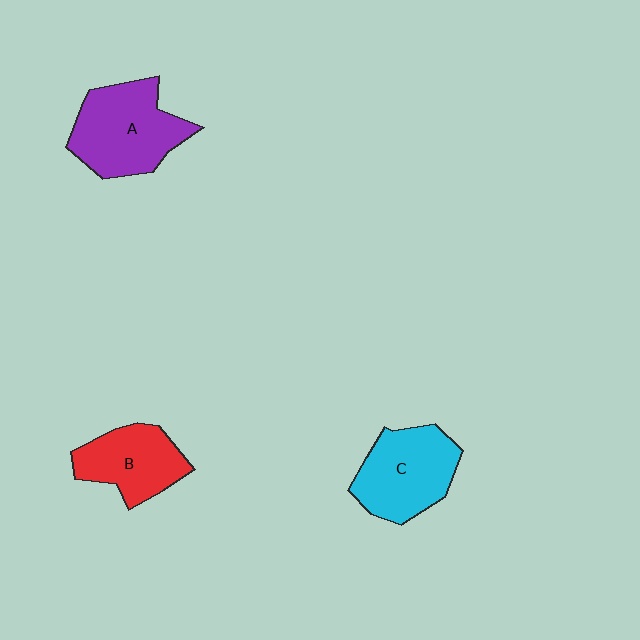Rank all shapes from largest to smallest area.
From largest to smallest: A (purple), C (cyan), B (red).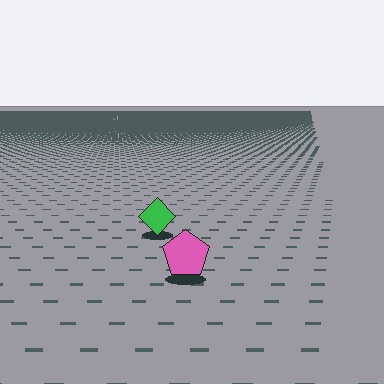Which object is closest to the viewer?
The pink pentagon is closest. The texture marks near it are larger and more spread out.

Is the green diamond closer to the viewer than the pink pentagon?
No. The pink pentagon is closer — you can tell from the texture gradient: the ground texture is coarser near it.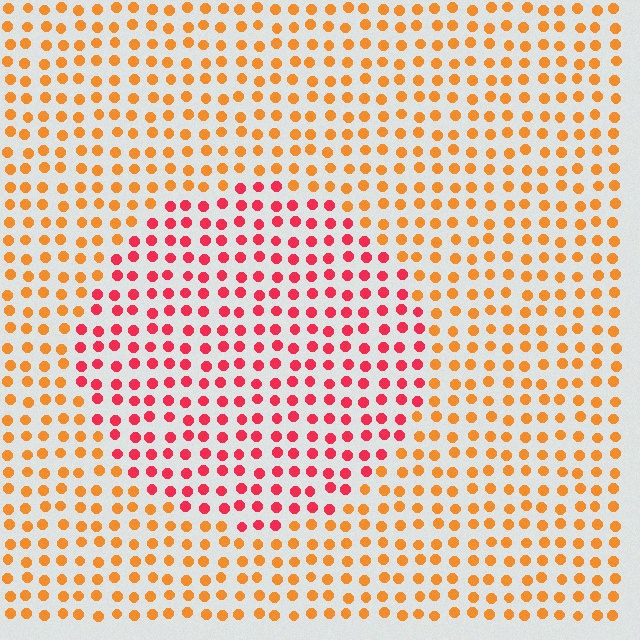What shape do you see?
I see a circle.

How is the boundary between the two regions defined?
The boundary is defined purely by a slight shift in hue (about 41 degrees). Spacing, size, and orientation are identical on both sides.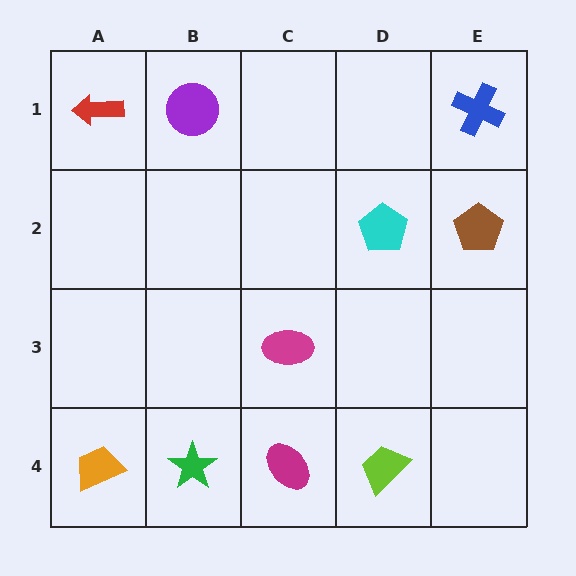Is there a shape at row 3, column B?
No, that cell is empty.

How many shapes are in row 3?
1 shape.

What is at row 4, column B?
A green star.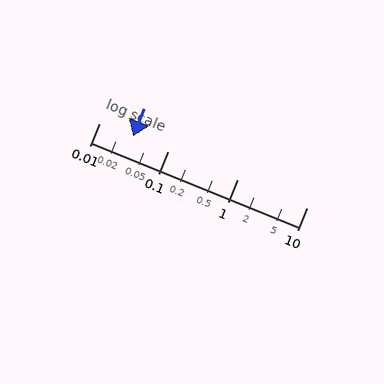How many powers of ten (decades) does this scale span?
The scale spans 3 decades, from 0.01 to 10.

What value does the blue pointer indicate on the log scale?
The pointer indicates approximately 0.031.